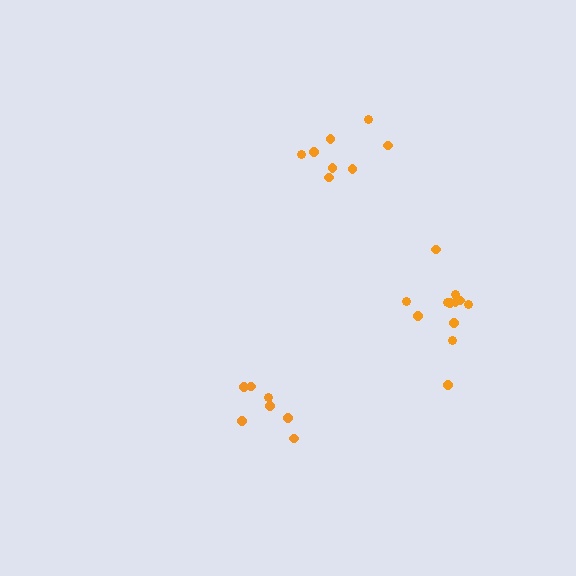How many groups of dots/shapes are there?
There are 3 groups.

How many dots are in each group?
Group 1: 7 dots, Group 2: 8 dots, Group 3: 12 dots (27 total).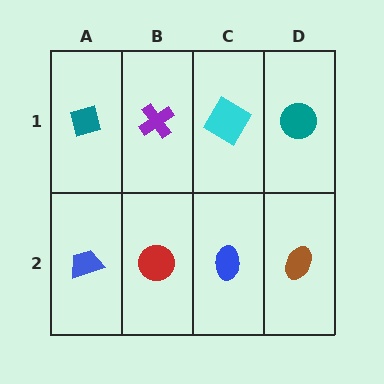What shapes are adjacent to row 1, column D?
A brown ellipse (row 2, column D), a cyan diamond (row 1, column C).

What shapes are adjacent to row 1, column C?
A blue ellipse (row 2, column C), a purple cross (row 1, column B), a teal circle (row 1, column D).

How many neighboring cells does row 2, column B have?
3.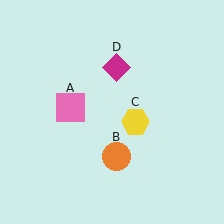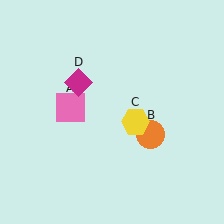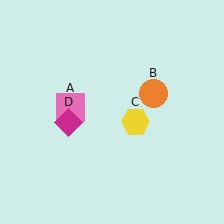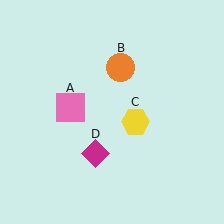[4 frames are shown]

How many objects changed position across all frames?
2 objects changed position: orange circle (object B), magenta diamond (object D).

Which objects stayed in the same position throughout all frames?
Pink square (object A) and yellow hexagon (object C) remained stationary.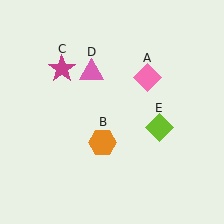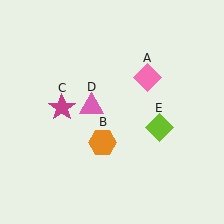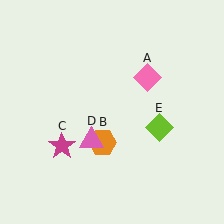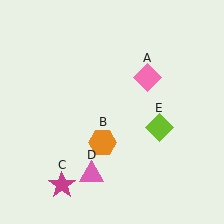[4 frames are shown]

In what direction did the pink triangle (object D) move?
The pink triangle (object D) moved down.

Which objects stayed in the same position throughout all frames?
Pink diamond (object A) and orange hexagon (object B) and lime diamond (object E) remained stationary.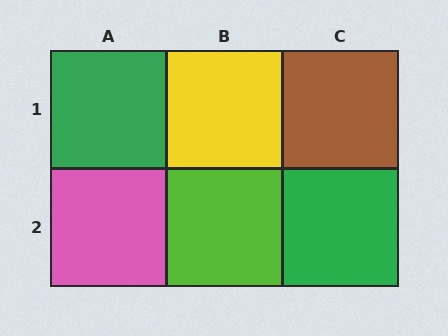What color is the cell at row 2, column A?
Pink.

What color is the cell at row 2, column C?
Green.